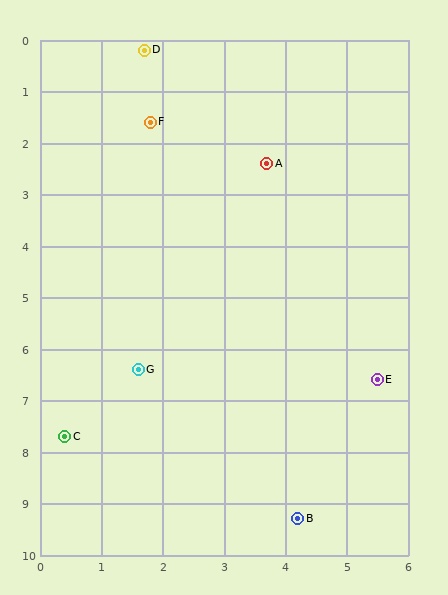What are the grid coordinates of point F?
Point F is at approximately (1.8, 1.6).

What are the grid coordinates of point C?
Point C is at approximately (0.4, 7.7).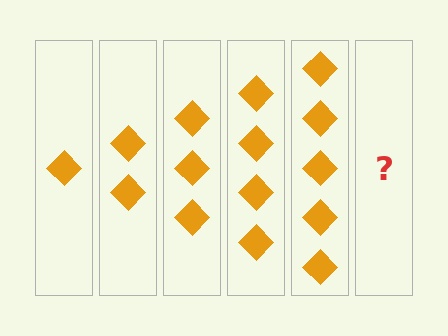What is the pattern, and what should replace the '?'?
The pattern is that each step adds one more diamond. The '?' should be 6 diamonds.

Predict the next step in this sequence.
The next step is 6 diamonds.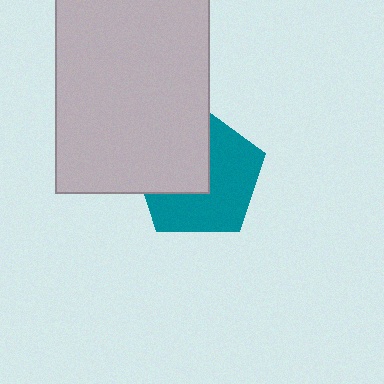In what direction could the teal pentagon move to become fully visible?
The teal pentagon could move toward the lower-right. That would shift it out from behind the light gray rectangle entirely.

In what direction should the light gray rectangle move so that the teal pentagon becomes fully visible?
The light gray rectangle should move toward the upper-left. That is the shortest direction to clear the overlap and leave the teal pentagon fully visible.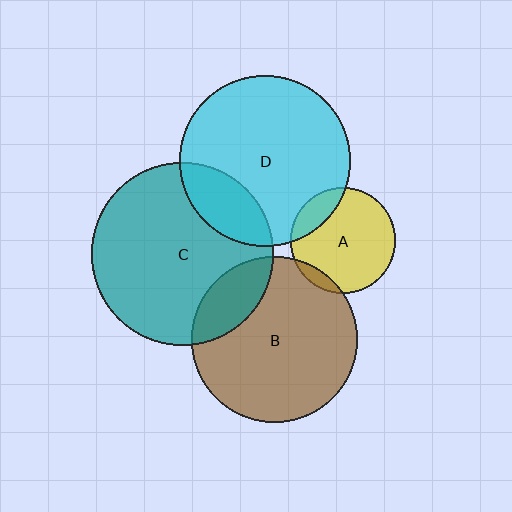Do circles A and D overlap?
Yes.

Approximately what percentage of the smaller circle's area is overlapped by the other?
Approximately 15%.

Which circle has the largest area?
Circle C (teal).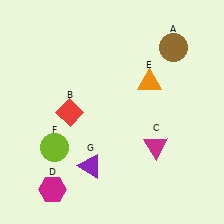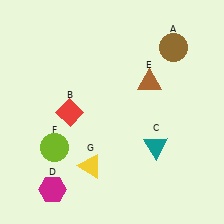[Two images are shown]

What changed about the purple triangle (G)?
In Image 1, G is purple. In Image 2, it changed to yellow.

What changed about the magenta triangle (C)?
In Image 1, C is magenta. In Image 2, it changed to teal.